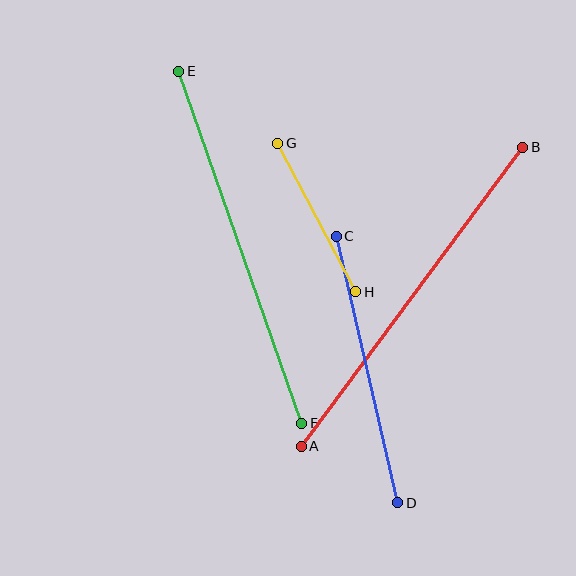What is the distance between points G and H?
The distance is approximately 168 pixels.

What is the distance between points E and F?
The distance is approximately 373 pixels.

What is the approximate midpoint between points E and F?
The midpoint is at approximately (240, 247) pixels.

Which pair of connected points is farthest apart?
Points E and F are farthest apart.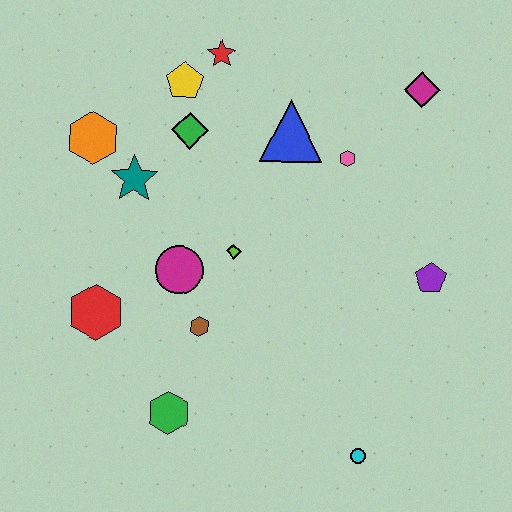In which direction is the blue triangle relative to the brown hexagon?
The blue triangle is above the brown hexagon.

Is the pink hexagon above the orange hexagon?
No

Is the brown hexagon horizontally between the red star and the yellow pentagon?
Yes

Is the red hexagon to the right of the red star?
No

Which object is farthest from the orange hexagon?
The cyan circle is farthest from the orange hexagon.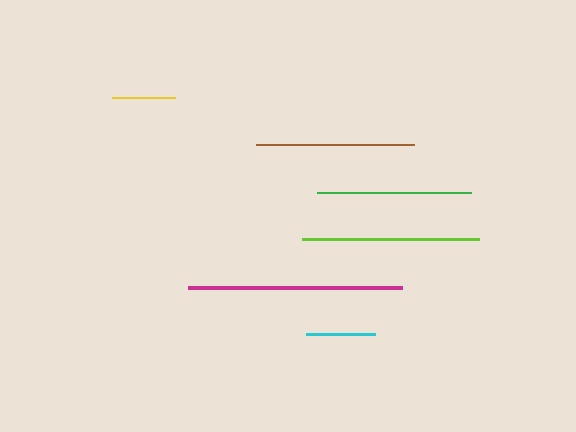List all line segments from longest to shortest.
From longest to shortest: magenta, lime, brown, green, cyan, yellow.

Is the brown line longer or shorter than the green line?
The brown line is longer than the green line.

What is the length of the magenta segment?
The magenta segment is approximately 214 pixels long.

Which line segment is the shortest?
The yellow line is the shortest at approximately 63 pixels.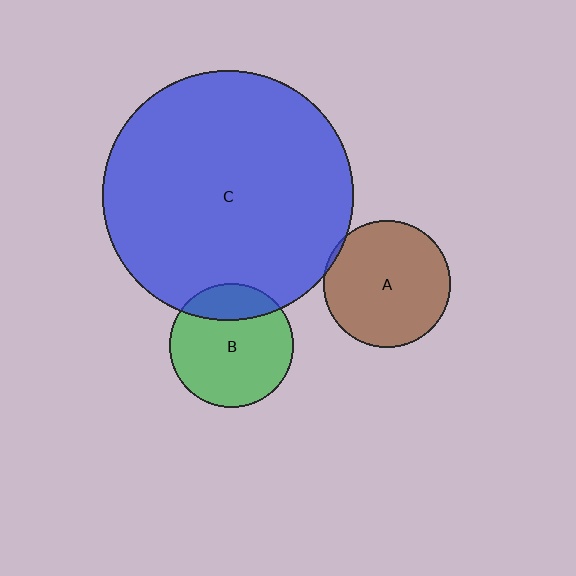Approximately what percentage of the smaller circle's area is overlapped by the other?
Approximately 5%.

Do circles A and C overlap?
Yes.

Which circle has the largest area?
Circle C (blue).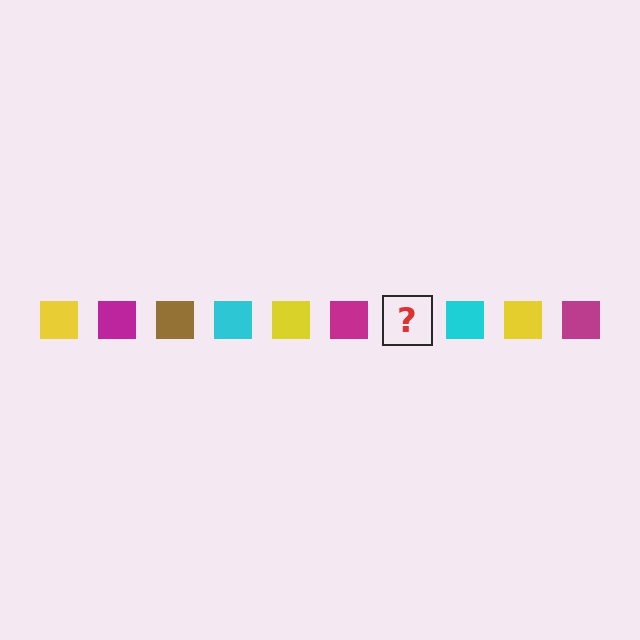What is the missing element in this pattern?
The missing element is a brown square.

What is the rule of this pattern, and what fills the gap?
The rule is that the pattern cycles through yellow, magenta, brown, cyan squares. The gap should be filled with a brown square.